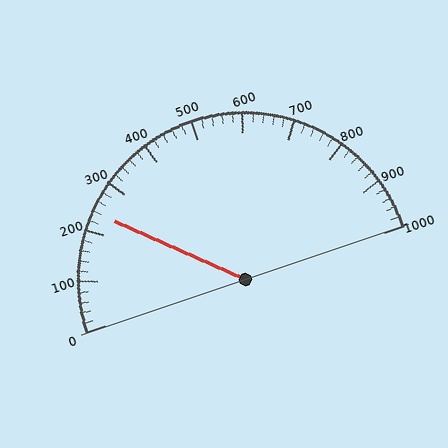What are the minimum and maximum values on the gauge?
The gauge ranges from 0 to 1000.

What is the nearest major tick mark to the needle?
The nearest major tick mark is 200.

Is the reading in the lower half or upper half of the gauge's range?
The reading is in the lower half of the range (0 to 1000).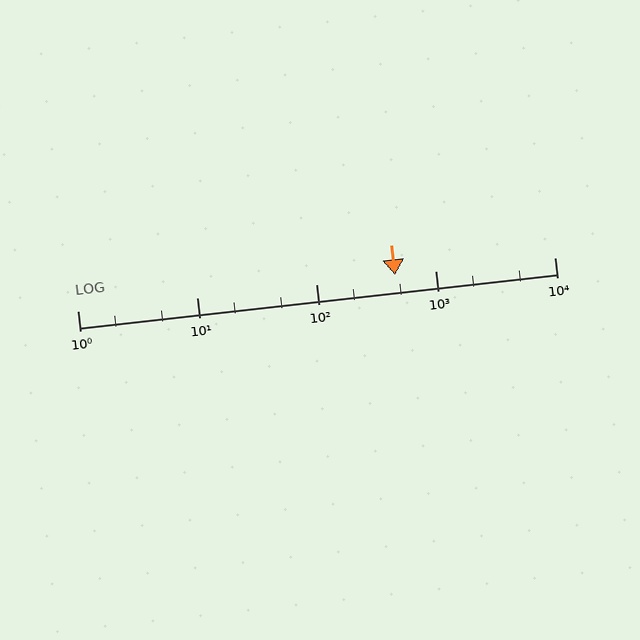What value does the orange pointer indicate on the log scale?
The pointer indicates approximately 460.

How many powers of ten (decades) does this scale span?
The scale spans 4 decades, from 1 to 10000.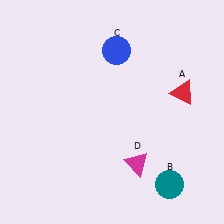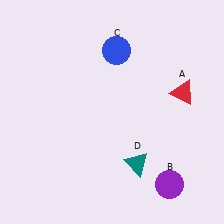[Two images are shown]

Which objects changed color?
B changed from teal to purple. D changed from magenta to teal.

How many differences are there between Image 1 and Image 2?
There are 2 differences between the two images.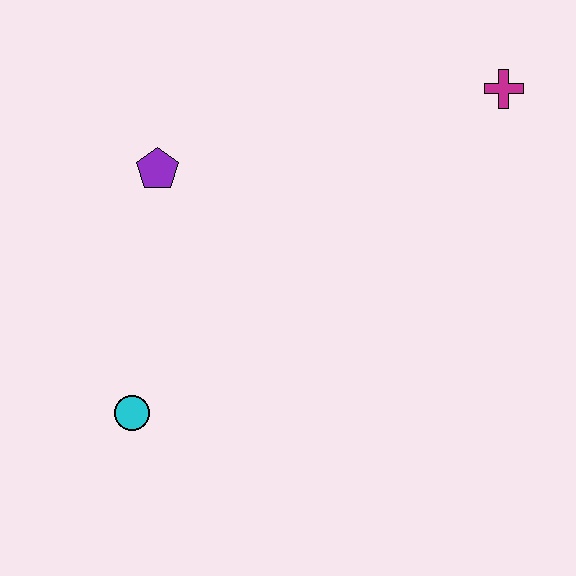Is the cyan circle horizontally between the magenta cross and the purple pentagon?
No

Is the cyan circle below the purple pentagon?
Yes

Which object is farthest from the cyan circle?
The magenta cross is farthest from the cyan circle.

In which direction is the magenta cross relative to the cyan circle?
The magenta cross is to the right of the cyan circle.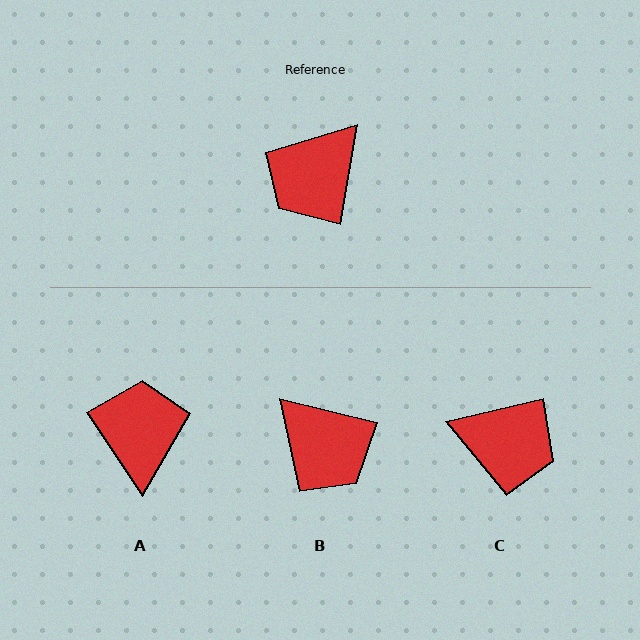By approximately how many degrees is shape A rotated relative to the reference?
Approximately 137 degrees clockwise.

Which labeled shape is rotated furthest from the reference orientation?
A, about 137 degrees away.